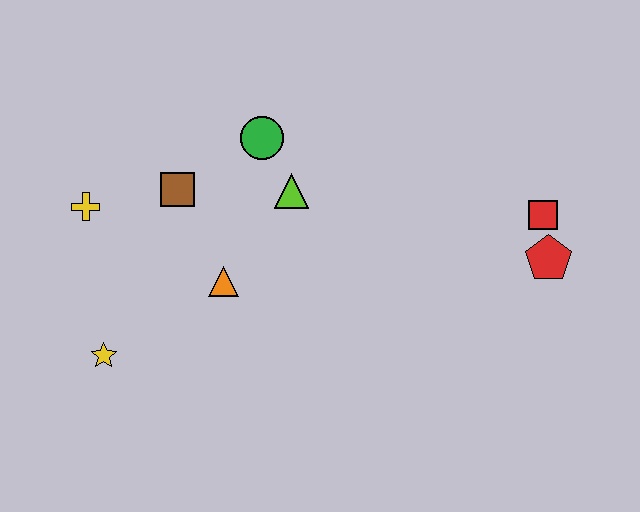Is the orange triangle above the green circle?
No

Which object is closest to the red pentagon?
The red square is closest to the red pentagon.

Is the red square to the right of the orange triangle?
Yes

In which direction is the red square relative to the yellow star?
The red square is to the right of the yellow star.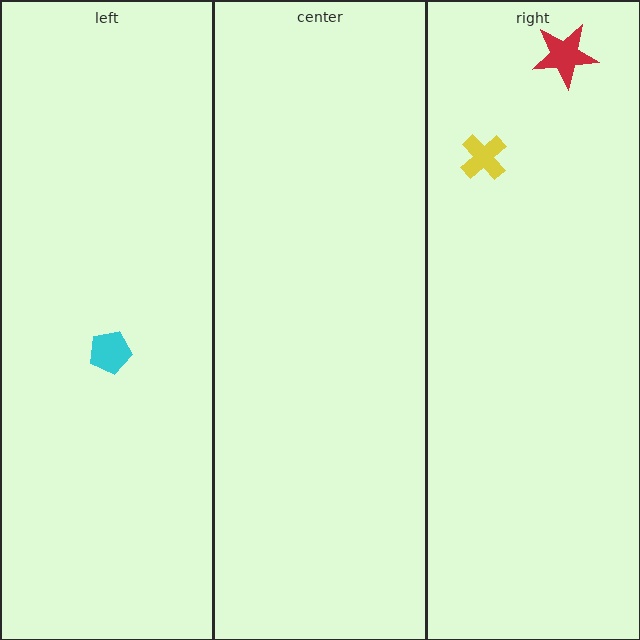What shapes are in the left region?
The cyan pentagon.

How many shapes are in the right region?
2.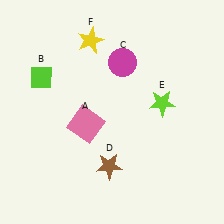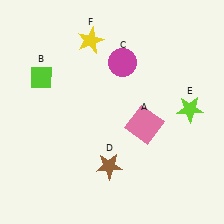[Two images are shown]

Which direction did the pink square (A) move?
The pink square (A) moved right.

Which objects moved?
The objects that moved are: the pink square (A), the lime star (E).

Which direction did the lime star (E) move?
The lime star (E) moved right.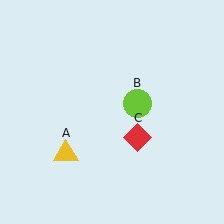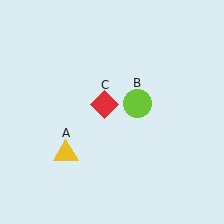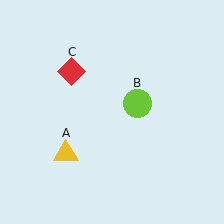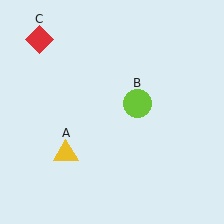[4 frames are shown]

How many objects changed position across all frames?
1 object changed position: red diamond (object C).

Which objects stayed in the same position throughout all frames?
Yellow triangle (object A) and lime circle (object B) remained stationary.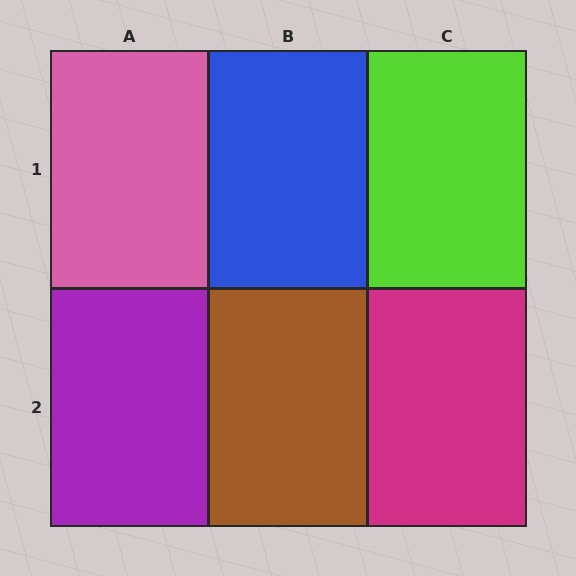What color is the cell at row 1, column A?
Pink.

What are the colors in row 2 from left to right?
Purple, brown, magenta.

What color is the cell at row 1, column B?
Blue.